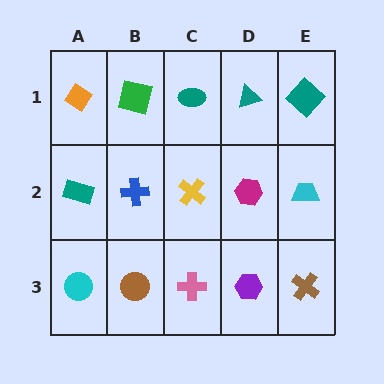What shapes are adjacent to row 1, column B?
A blue cross (row 2, column B), an orange diamond (row 1, column A), a teal ellipse (row 1, column C).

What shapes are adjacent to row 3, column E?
A cyan trapezoid (row 2, column E), a purple hexagon (row 3, column D).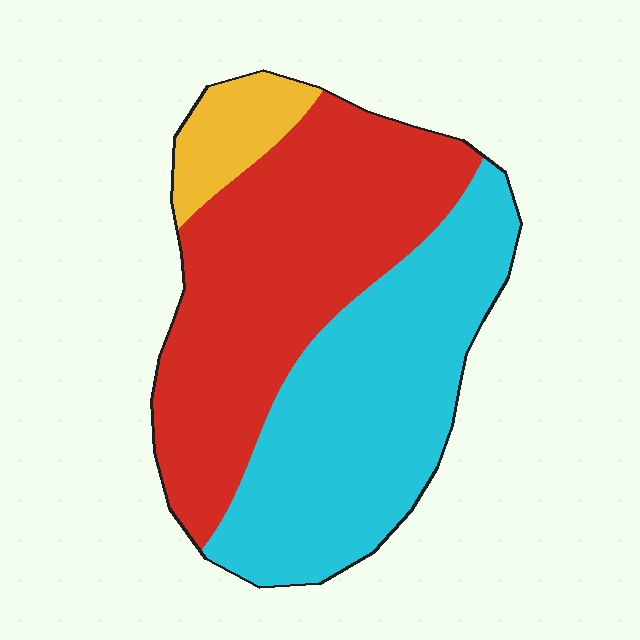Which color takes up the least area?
Yellow, at roughly 10%.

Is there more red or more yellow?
Red.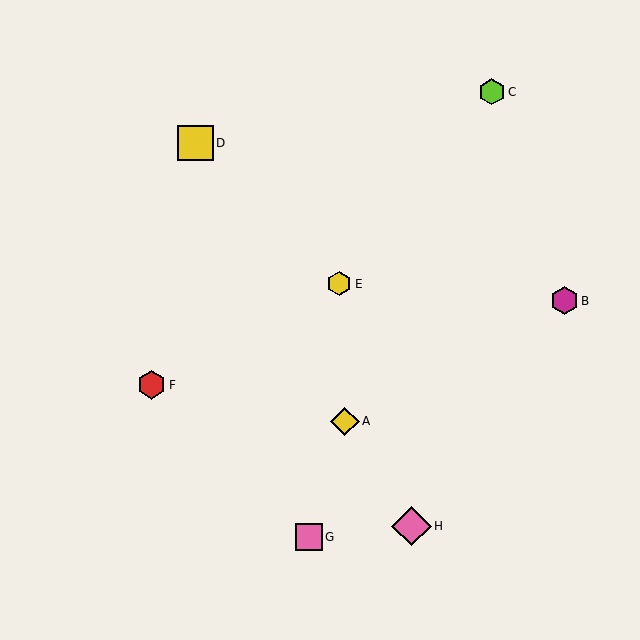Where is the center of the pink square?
The center of the pink square is at (309, 537).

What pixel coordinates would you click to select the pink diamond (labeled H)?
Click at (411, 526) to select the pink diamond H.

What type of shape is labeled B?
Shape B is a magenta hexagon.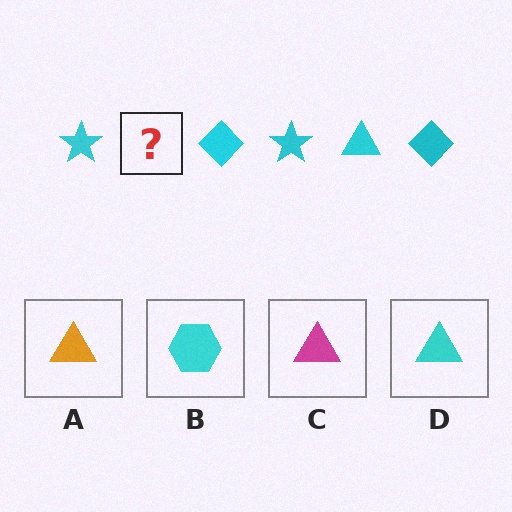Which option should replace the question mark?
Option D.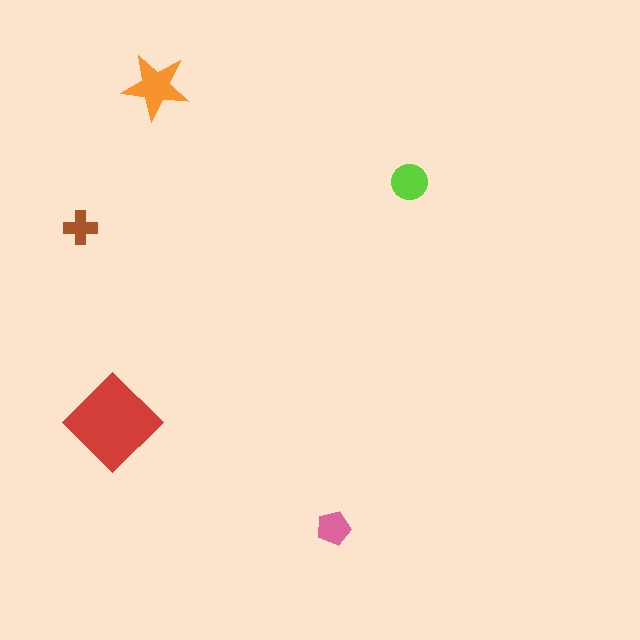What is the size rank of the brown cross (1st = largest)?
5th.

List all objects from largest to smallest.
The red diamond, the orange star, the lime circle, the pink pentagon, the brown cross.